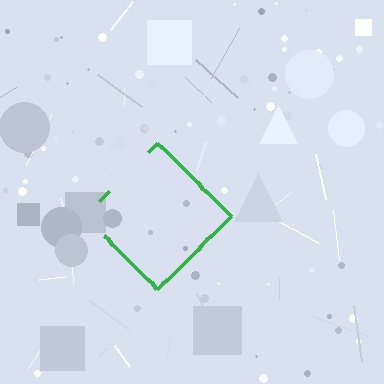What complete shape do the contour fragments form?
The contour fragments form a diamond.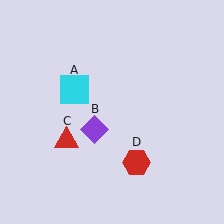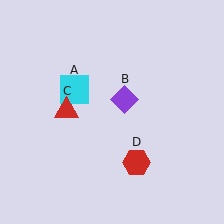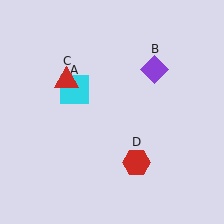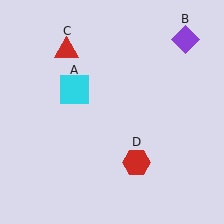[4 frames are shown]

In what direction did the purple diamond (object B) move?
The purple diamond (object B) moved up and to the right.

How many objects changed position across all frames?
2 objects changed position: purple diamond (object B), red triangle (object C).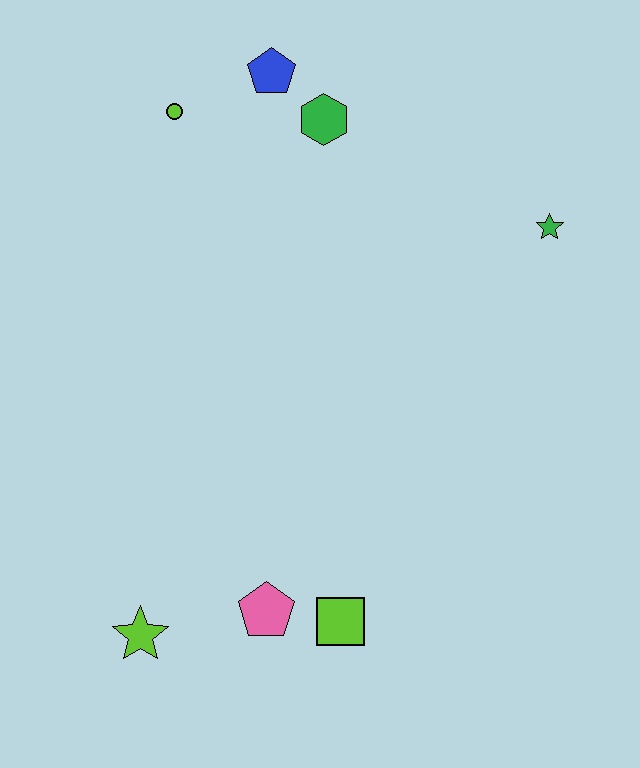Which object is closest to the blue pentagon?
The green hexagon is closest to the blue pentagon.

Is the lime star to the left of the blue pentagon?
Yes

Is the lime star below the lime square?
Yes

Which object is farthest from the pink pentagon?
The blue pentagon is farthest from the pink pentagon.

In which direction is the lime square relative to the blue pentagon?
The lime square is below the blue pentagon.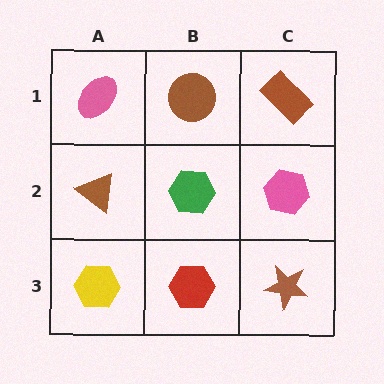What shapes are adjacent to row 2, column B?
A brown circle (row 1, column B), a red hexagon (row 3, column B), a brown triangle (row 2, column A), a pink hexagon (row 2, column C).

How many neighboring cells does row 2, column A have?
3.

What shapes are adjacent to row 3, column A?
A brown triangle (row 2, column A), a red hexagon (row 3, column B).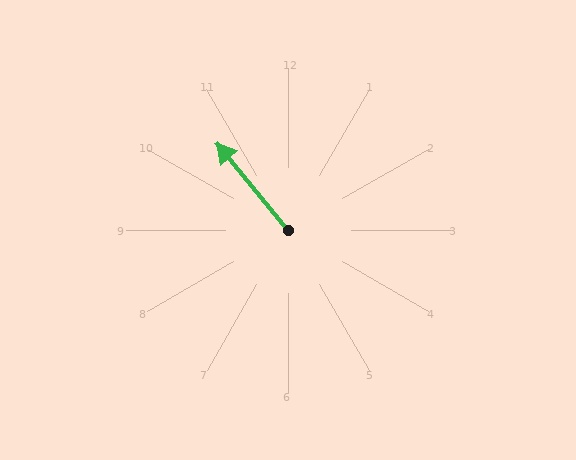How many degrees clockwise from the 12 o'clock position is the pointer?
Approximately 321 degrees.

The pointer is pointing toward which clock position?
Roughly 11 o'clock.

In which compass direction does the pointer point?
Northwest.